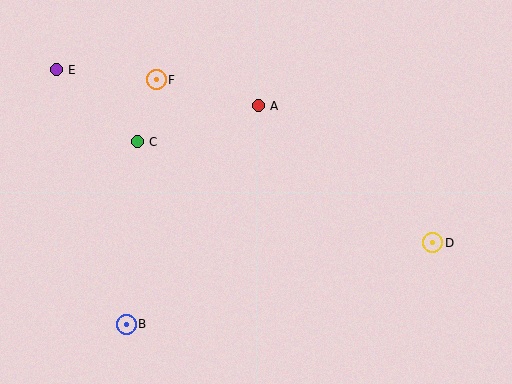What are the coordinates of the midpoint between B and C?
The midpoint between B and C is at (132, 233).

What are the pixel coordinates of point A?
Point A is at (258, 106).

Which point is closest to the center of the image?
Point A at (258, 106) is closest to the center.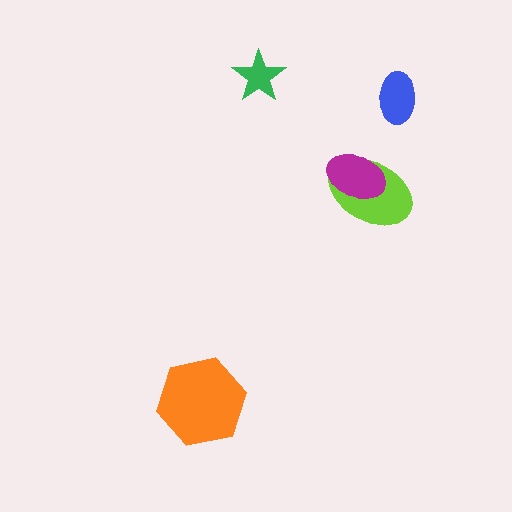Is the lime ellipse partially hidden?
Yes, it is partially covered by another shape.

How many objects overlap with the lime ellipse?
1 object overlaps with the lime ellipse.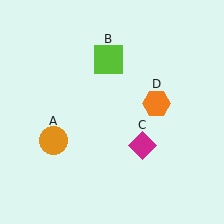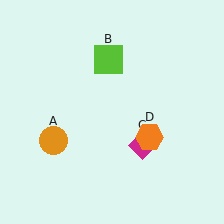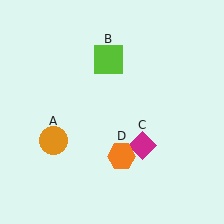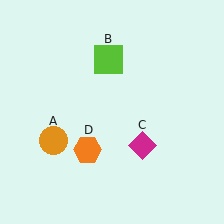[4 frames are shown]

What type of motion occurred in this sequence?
The orange hexagon (object D) rotated clockwise around the center of the scene.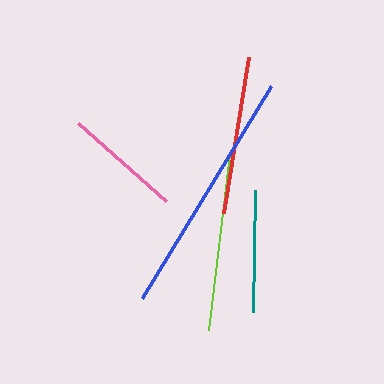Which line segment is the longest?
The blue line is the longest at approximately 248 pixels.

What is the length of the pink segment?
The pink segment is approximately 118 pixels long.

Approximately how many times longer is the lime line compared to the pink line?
The lime line is approximately 1.5 times the length of the pink line.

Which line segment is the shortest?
The pink line is the shortest at approximately 118 pixels.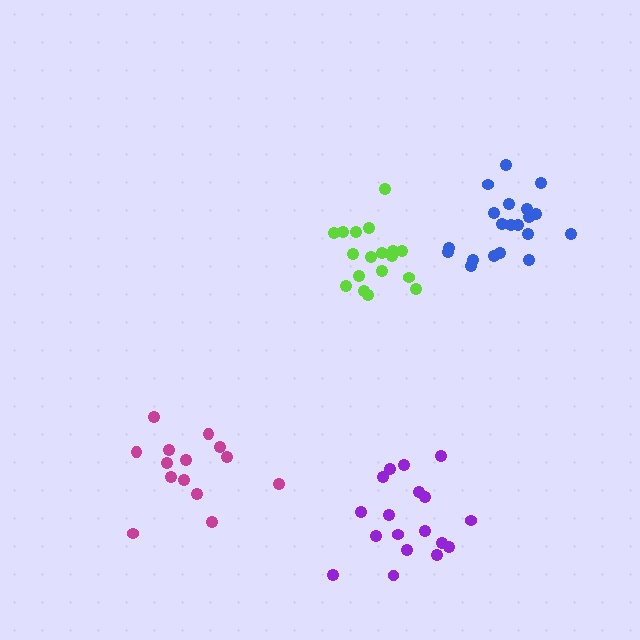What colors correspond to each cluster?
The clusters are colored: lime, magenta, blue, purple.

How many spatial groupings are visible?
There are 4 spatial groupings.